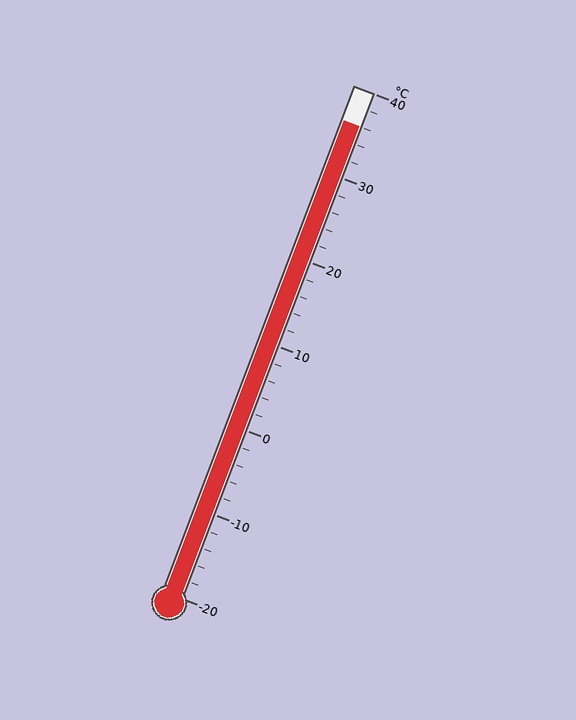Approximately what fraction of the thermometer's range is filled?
The thermometer is filled to approximately 95% of its range.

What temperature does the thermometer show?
The thermometer shows approximately 36°C.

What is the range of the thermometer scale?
The thermometer scale ranges from -20°C to 40°C.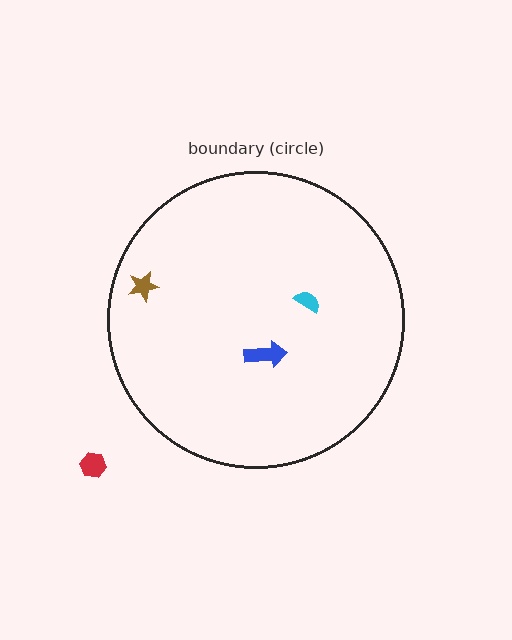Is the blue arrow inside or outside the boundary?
Inside.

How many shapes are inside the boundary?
3 inside, 1 outside.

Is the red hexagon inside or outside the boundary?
Outside.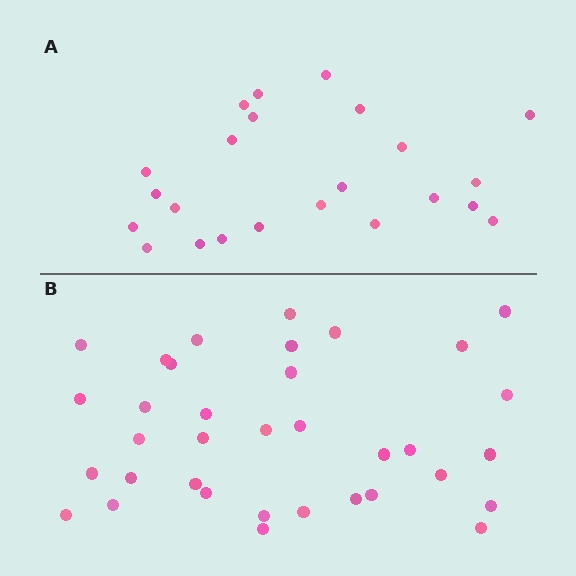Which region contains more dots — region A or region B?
Region B (the bottom region) has more dots.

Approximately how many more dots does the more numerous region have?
Region B has roughly 12 or so more dots than region A.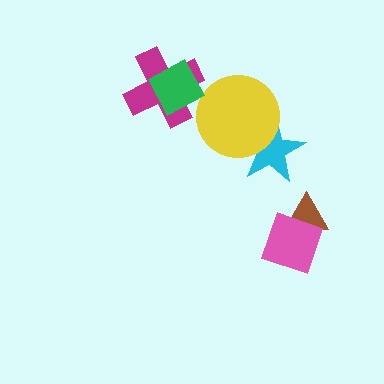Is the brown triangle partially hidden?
Yes, it is partially covered by another shape.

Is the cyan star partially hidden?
Yes, it is partially covered by another shape.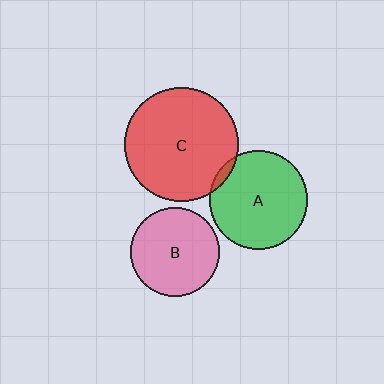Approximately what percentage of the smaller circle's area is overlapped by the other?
Approximately 5%.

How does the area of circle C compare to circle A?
Approximately 1.3 times.